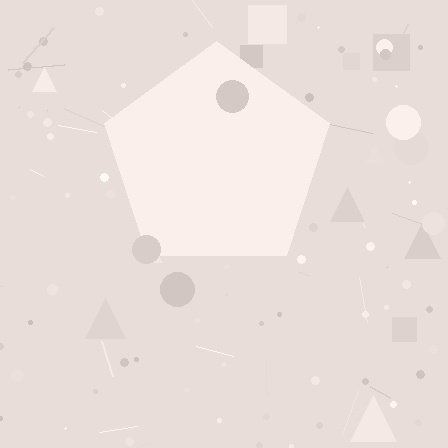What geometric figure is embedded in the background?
A pentagon is embedded in the background.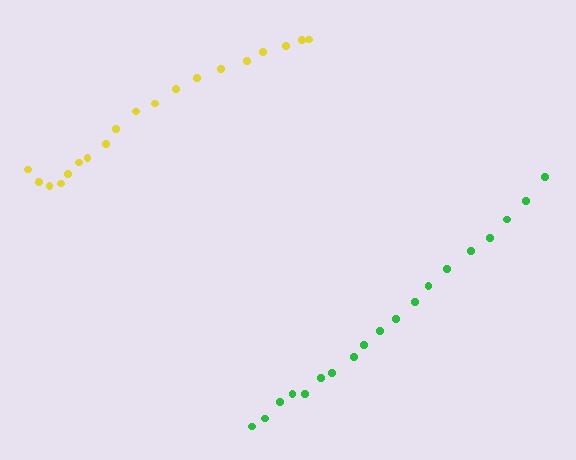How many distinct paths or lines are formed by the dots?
There are 2 distinct paths.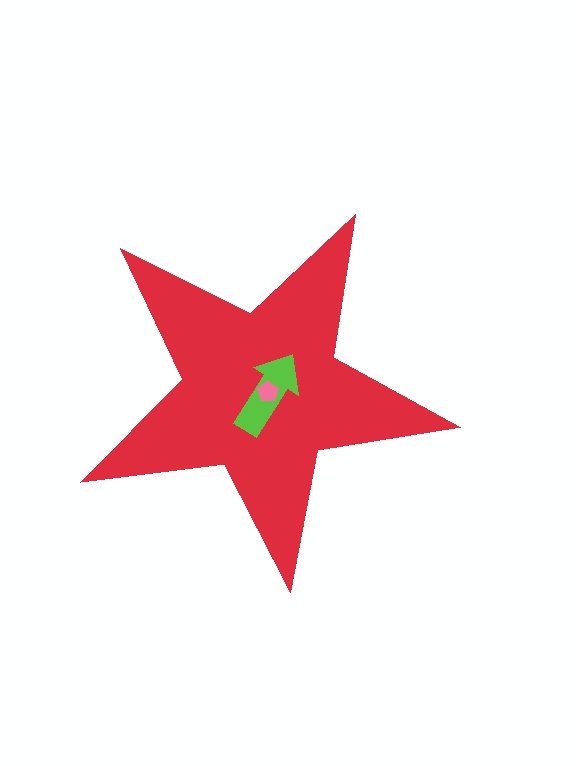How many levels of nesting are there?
3.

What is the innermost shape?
The pink pentagon.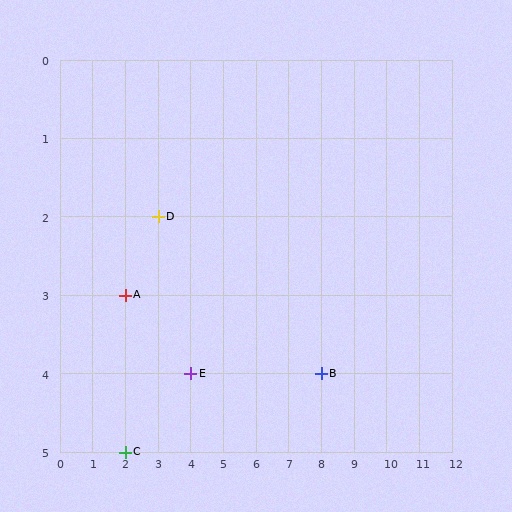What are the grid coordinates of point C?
Point C is at grid coordinates (2, 5).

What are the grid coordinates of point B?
Point B is at grid coordinates (8, 4).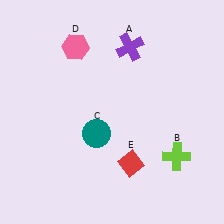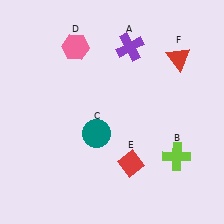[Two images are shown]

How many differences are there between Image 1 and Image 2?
There is 1 difference between the two images.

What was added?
A red triangle (F) was added in Image 2.